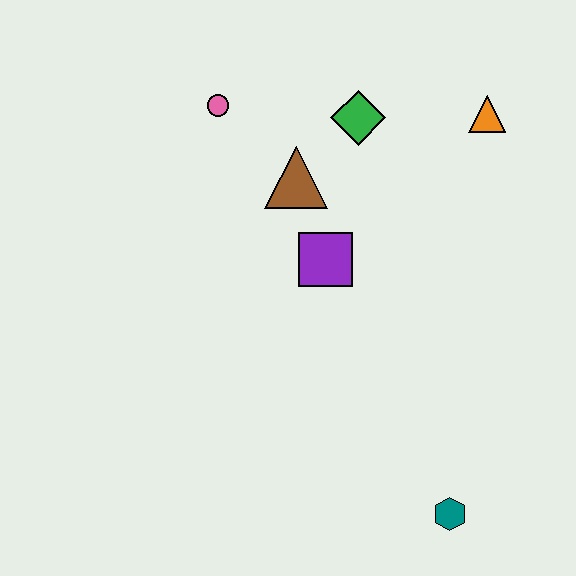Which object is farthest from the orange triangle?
The teal hexagon is farthest from the orange triangle.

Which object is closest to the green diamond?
The brown triangle is closest to the green diamond.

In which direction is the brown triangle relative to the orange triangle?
The brown triangle is to the left of the orange triangle.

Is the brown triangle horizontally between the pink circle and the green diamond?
Yes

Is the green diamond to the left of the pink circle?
No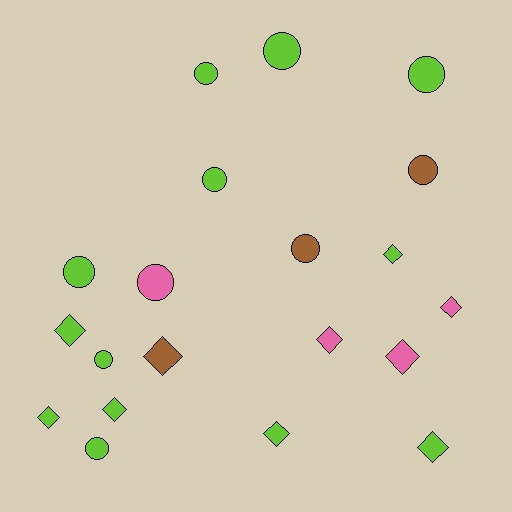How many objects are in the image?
There are 20 objects.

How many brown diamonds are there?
There is 1 brown diamond.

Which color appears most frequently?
Lime, with 13 objects.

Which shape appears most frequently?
Circle, with 10 objects.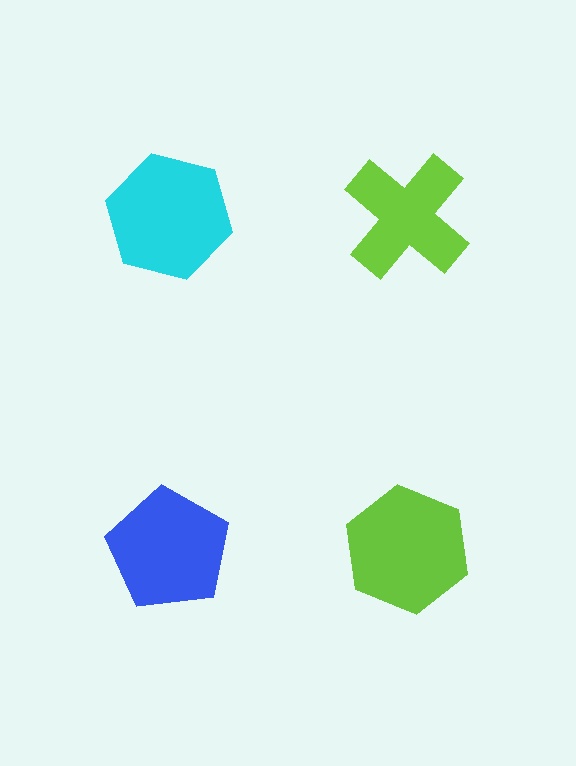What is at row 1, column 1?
A cyan hexagon.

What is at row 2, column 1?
A blue pentagon.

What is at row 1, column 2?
A lime cross.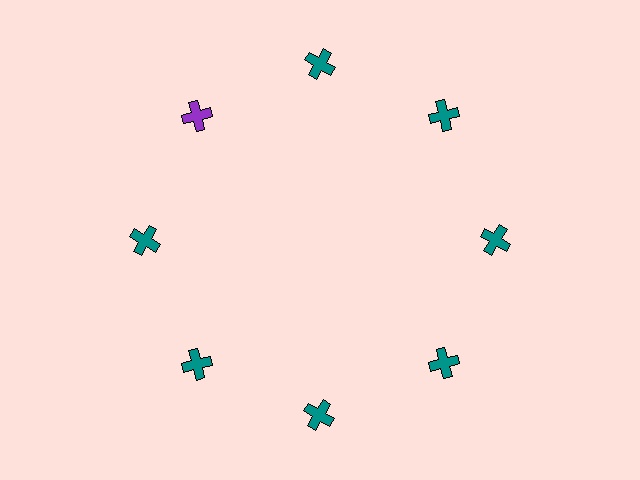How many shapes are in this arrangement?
There are 8 shapes arranged in a ring pattern.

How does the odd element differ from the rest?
It has a different color: purple instead of teal.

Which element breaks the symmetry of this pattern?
The purple cross at roughly the 10 o'clock position breaks the symmetry. All other shapes are teal crosses.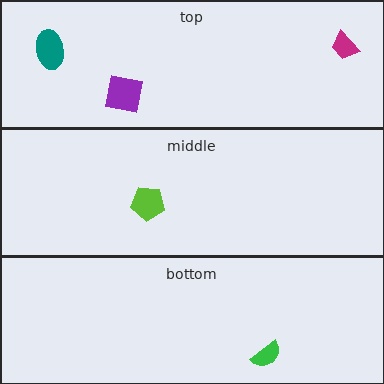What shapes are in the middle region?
The lime pentagon.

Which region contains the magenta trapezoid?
The top region.